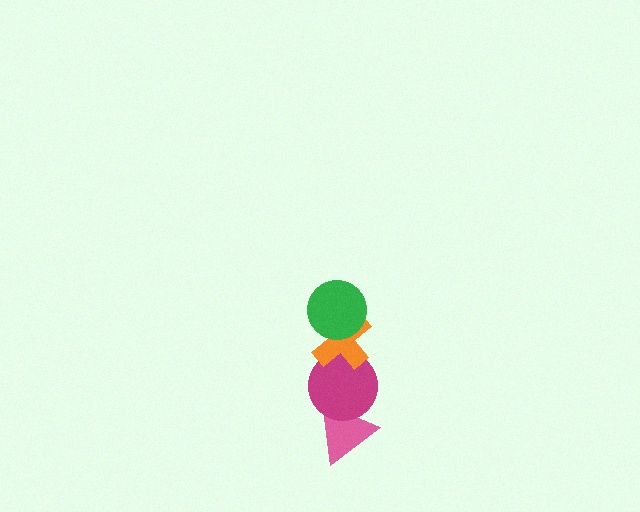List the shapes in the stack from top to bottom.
From top to bottom: the green circle, the orange cross, the magenta circle, the pink triangle.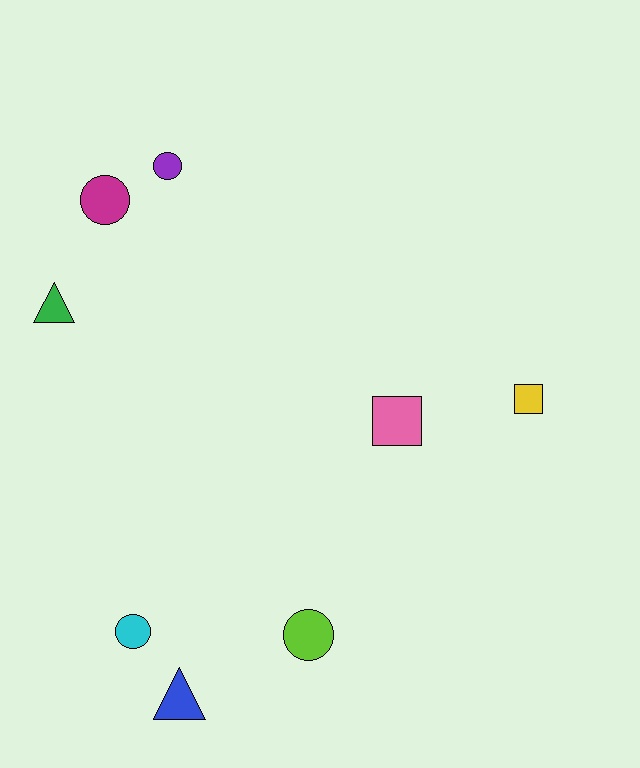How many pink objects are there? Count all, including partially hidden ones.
There is 1 pink object.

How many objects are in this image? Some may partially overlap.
There are 8 objects.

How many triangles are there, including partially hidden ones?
There are 2 triangles.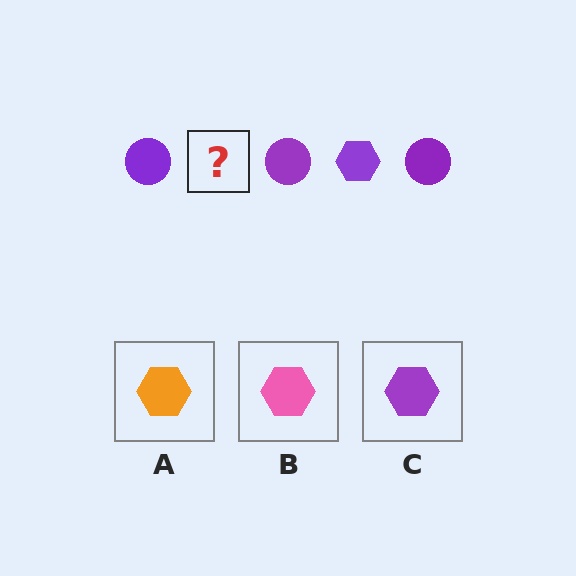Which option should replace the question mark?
Option C.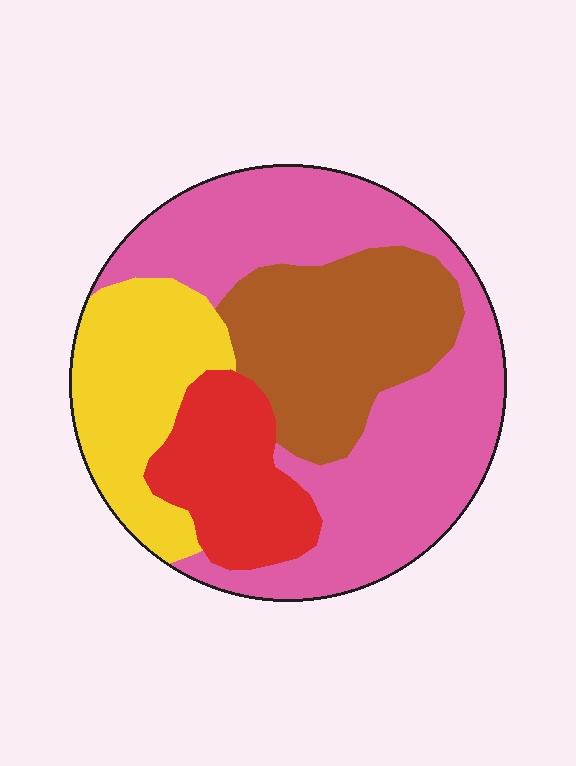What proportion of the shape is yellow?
Yellow takes up about one fifth (1/5) of the shape.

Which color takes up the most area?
Pink, at roughly 45%.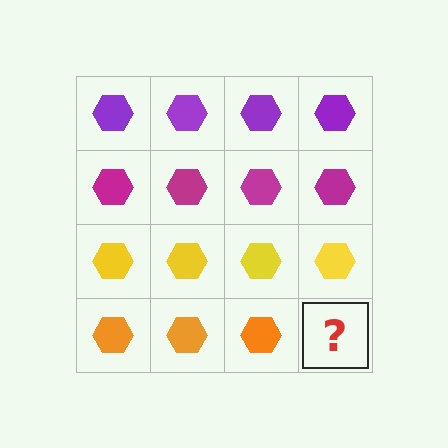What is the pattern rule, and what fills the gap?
The rule is that each row has a consistent color. The gap should be filled with an orange hexagon.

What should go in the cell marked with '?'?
The missing cell should contain an orange hexagon.